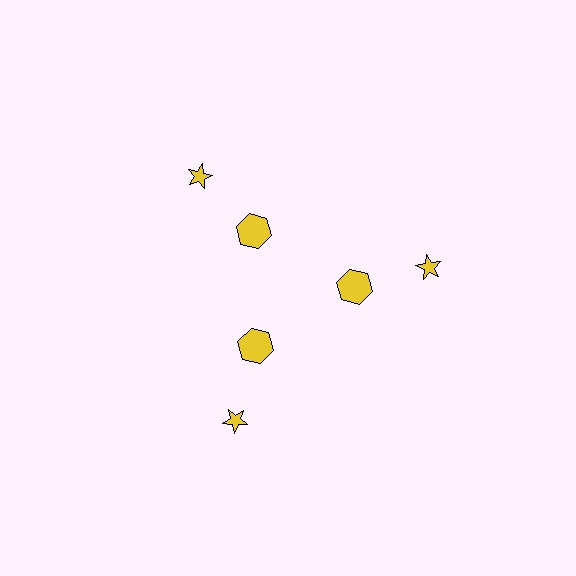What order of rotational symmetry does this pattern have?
This pattern has 3-fold rotational symmetry.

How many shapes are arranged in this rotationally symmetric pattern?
There are 6 shapes, arranged in 3 groups of 2.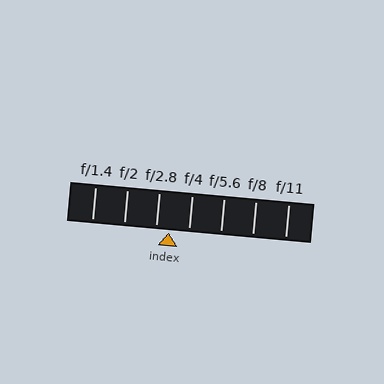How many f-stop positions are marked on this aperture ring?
There are 7 f-stop positions marked.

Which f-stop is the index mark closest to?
The index mark is closest to f/2.8.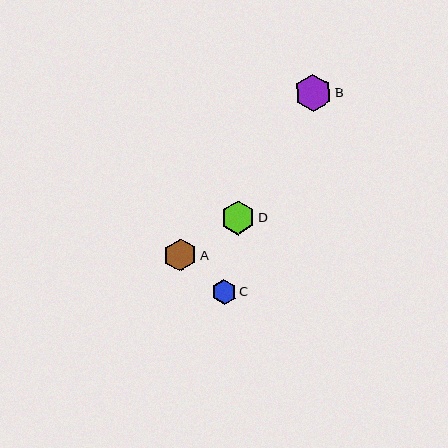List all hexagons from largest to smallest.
From largest to smallest: B, D, A, C.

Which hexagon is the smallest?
Hexagon C is the smallest with a size of approximately 25 pixels.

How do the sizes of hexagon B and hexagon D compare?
Hexagon B and hexagon D are approximately the same size.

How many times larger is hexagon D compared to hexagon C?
Hexagon D is approximately 1.4 times the size of hexagon C.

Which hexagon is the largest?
Hexagon B is the largest with a size of approximately 37 pixels.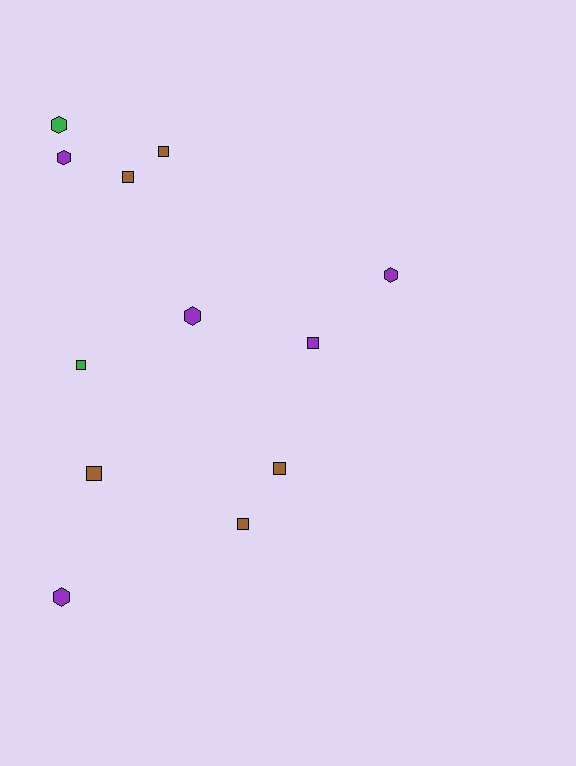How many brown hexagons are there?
There are no brown hexagons.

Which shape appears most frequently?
Square, with 7 objects.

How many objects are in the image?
There are 12 objects.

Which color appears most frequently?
Purple, with 5 objects.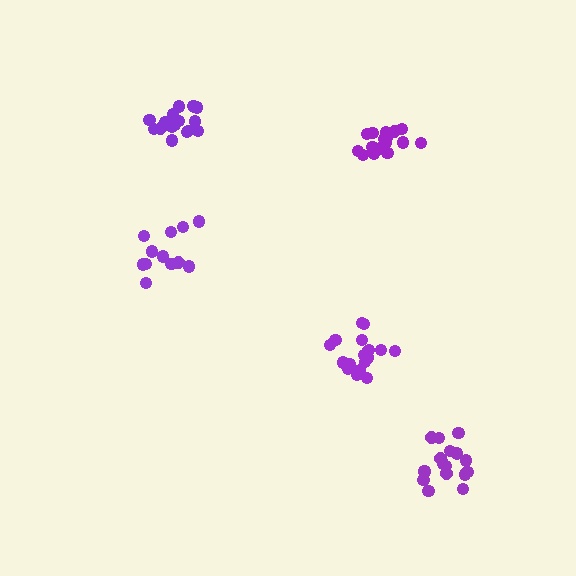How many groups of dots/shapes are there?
There are 5 groups.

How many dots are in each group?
Group 1: 18 dots, Group 2: 12 dots, Group 3: 18 dots, Group 4: 18 dots, Group 5: 17 dots (83 total).